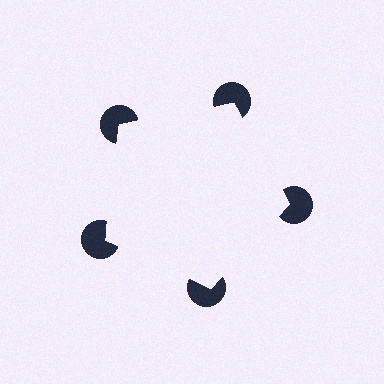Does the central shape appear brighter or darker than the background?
It typically appears slightly brighter than the background, even though no actual brightness change is drawn.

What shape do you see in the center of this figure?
An illusory pentagon — its edges are inferred from the aligned wedge cuts in the pac-man discs, not physically drawn.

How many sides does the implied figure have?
5 sides.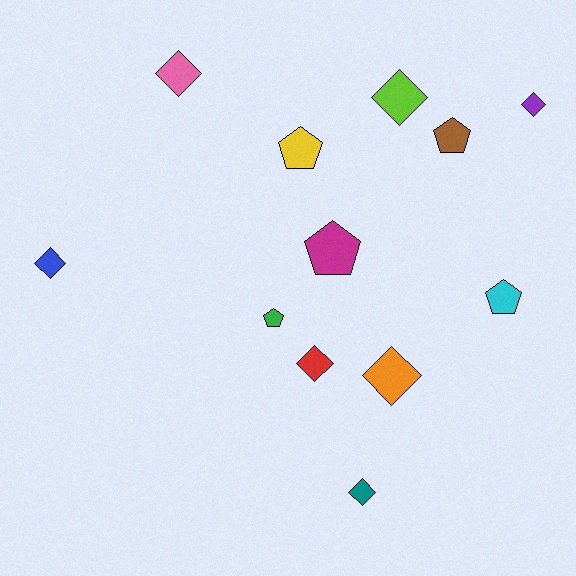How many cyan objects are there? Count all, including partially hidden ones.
There is 1 cyan object.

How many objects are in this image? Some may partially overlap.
There are 12 objects.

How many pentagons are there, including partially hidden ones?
There are 5 pentagons.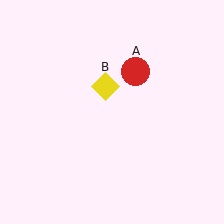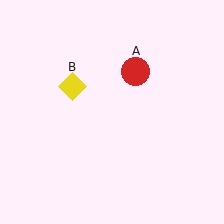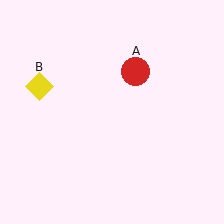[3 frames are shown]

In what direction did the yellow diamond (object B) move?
The yellow diamond (object B) moved left.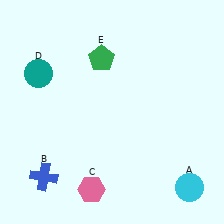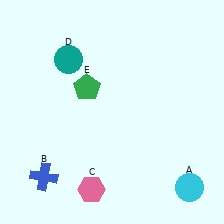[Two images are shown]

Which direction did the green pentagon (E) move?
The green pentagon (E) moved down.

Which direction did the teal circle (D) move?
The teal circle (D) moved right.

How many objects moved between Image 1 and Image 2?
2 objects moved between the two images.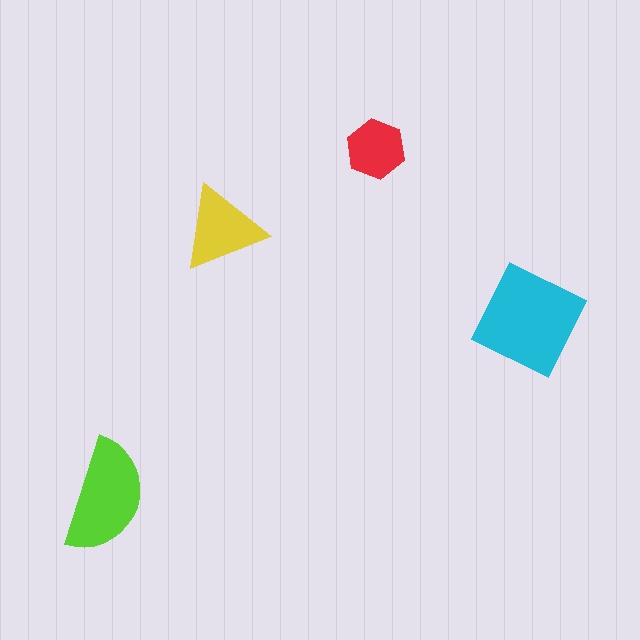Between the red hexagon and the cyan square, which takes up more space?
The cyan square.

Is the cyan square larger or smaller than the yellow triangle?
Larger.